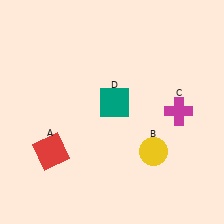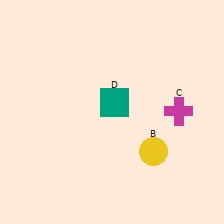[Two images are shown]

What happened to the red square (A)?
The red square (A) was removed in Image 2. It was in the bottom-left area of Image 1.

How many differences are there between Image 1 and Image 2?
There is 1 difference between the two images.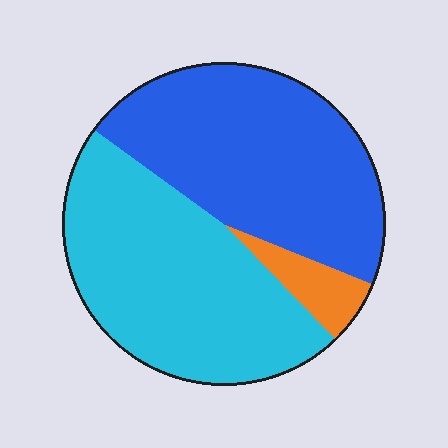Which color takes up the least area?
Orange, at roughly 5%.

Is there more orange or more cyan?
Cyan.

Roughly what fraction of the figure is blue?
Blue covers 46% of the figure.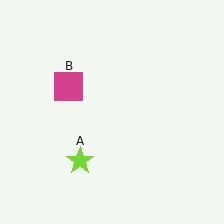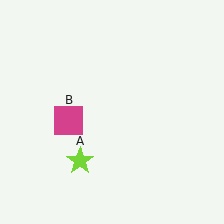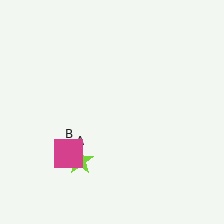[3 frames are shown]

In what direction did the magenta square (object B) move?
The magenta square (object B) moved down.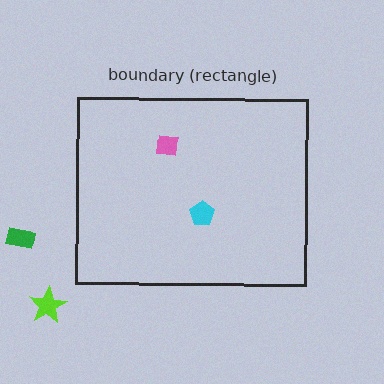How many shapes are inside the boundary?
2 inside, 2 outside.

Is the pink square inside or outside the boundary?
Inside.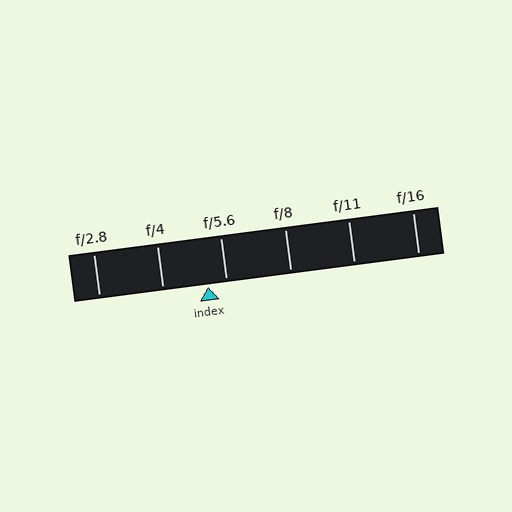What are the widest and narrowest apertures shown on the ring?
The widest aperture shown is f/2.8 and the narrowest is f/16.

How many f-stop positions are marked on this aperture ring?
There are 6 f-stop positions marked.